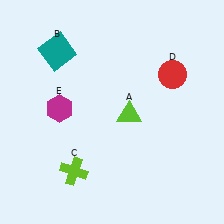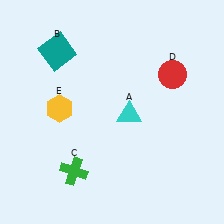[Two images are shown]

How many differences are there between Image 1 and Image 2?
There are 3 differences between the two images.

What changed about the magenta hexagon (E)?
In Image 1, E is magenta. In Image 2, it changed to yellow.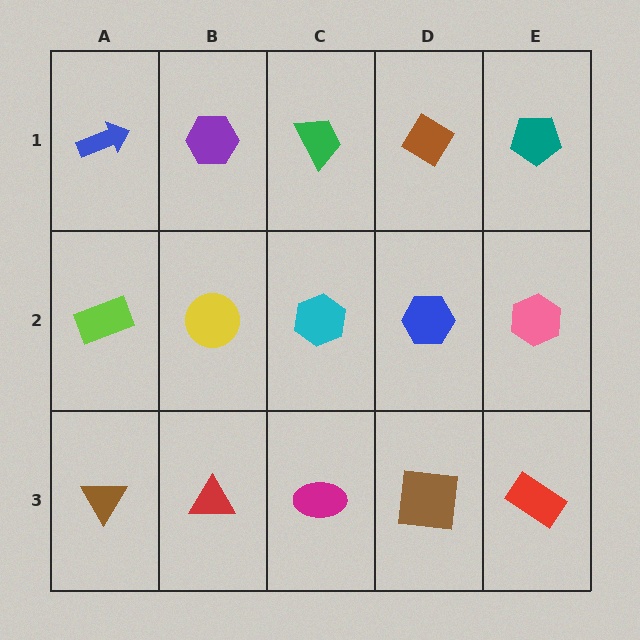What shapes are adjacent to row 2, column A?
A blue arrow (row 1, column A), a brown triangle (row 3, column A), a yellow circle (row 2, column B).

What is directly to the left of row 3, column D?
A magenta ellipse.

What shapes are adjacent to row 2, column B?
A purple hexagon (row 1, column B), a red triangle (row 3, column B), a lime rectangle (row 2, column A), a cyan hexagon (row 2, column C).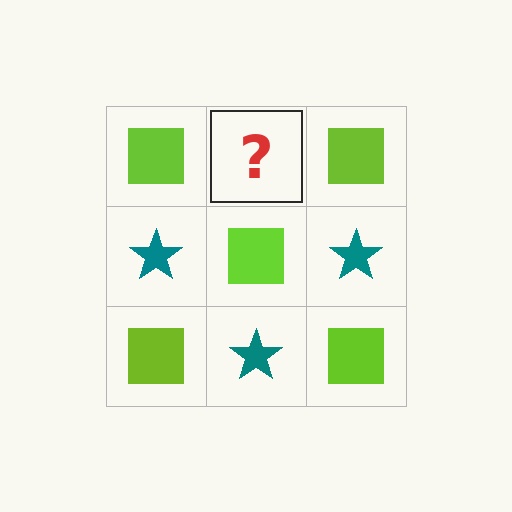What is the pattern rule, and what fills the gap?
The rule is that it alternates lime square and teal star in a checkerboard pattern. The gap should be filled with a teal star.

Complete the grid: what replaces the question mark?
The question mark should be replaced with a teal star.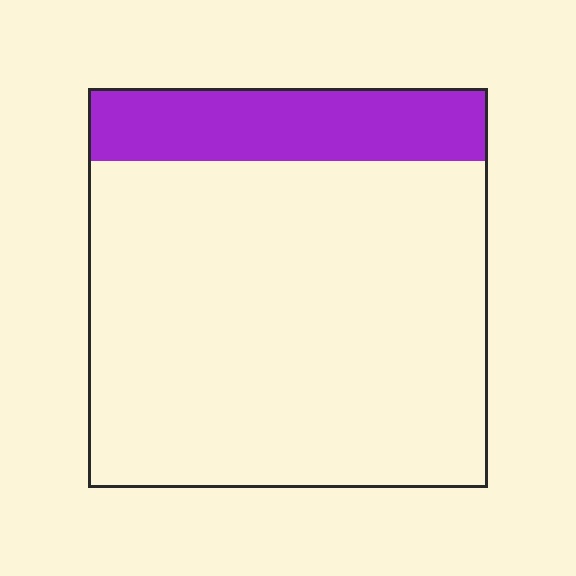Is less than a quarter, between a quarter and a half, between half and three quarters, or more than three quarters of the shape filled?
Less than a quarter.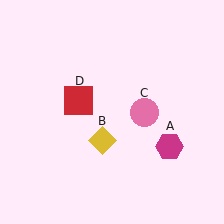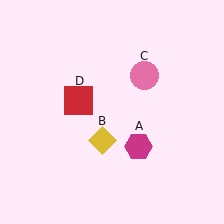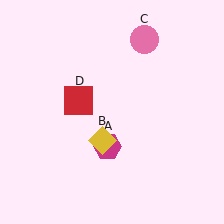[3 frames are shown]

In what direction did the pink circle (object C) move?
The pink circle (object C) moved up.